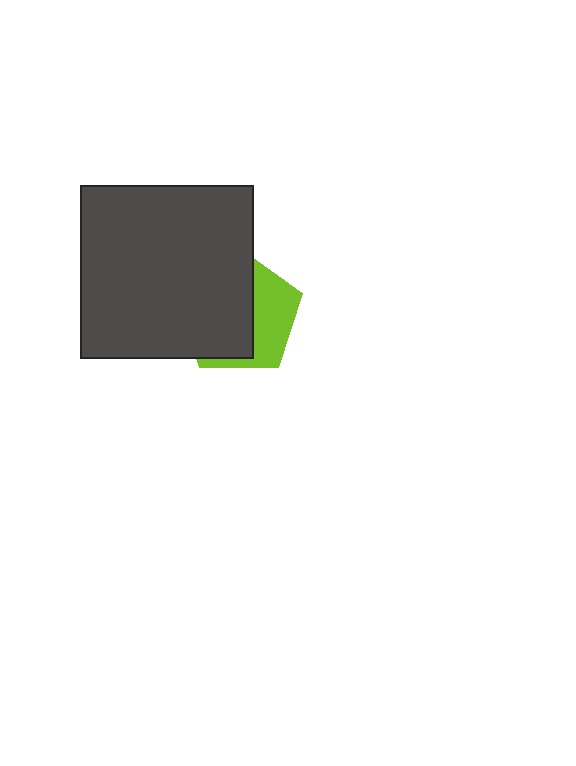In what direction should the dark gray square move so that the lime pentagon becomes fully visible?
The dark gray square should move left. That is the shortest direction to clear the overlap and leave the lime pentagon fully visible.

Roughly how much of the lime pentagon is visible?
A small part of it is visible (roughly 38%).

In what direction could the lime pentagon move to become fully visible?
The lime pentagon could move right. That would shift it out from behind the dark gray square entirely.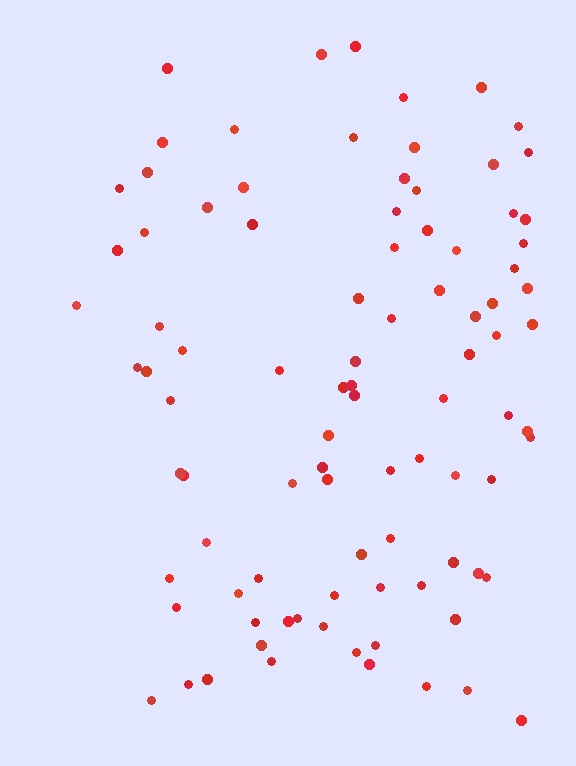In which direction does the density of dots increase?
From left to right, with the right side densest.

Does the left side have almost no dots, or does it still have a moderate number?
Still a moderate number, just noticeably fewer than the right.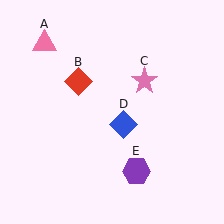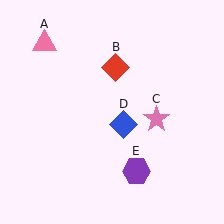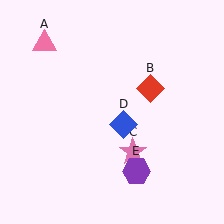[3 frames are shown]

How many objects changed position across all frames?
2 objects changed position: red diamond (object B), pink star (object C).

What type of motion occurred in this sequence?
The red diamond (object B), pink star (object C) rotated clockwise around the center of the scene.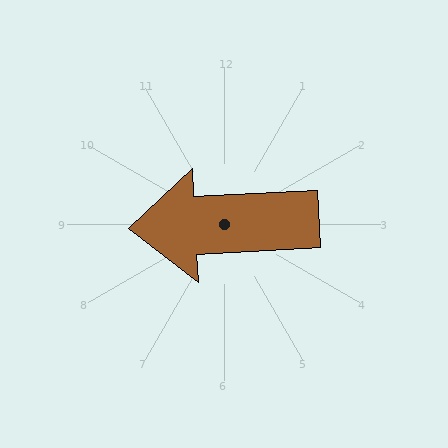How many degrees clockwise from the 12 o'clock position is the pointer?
Approximately 267 degrees.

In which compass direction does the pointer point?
West.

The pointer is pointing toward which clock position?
Roughly 9 o'clock.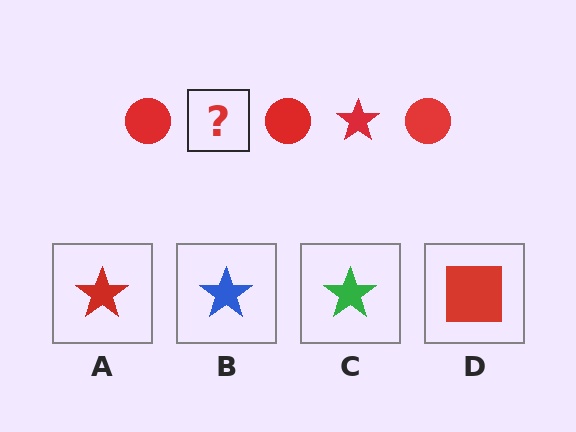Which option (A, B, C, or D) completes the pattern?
A.